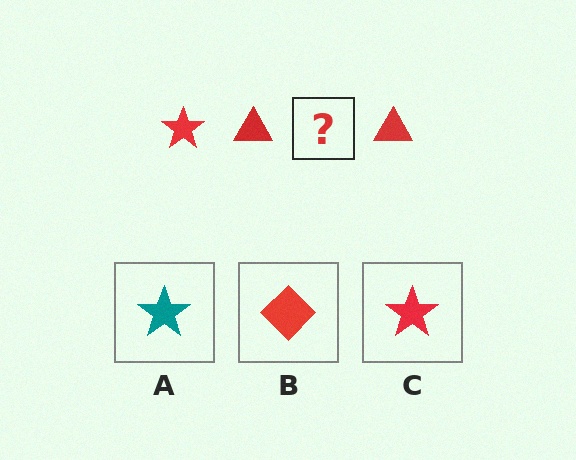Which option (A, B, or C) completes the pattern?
C.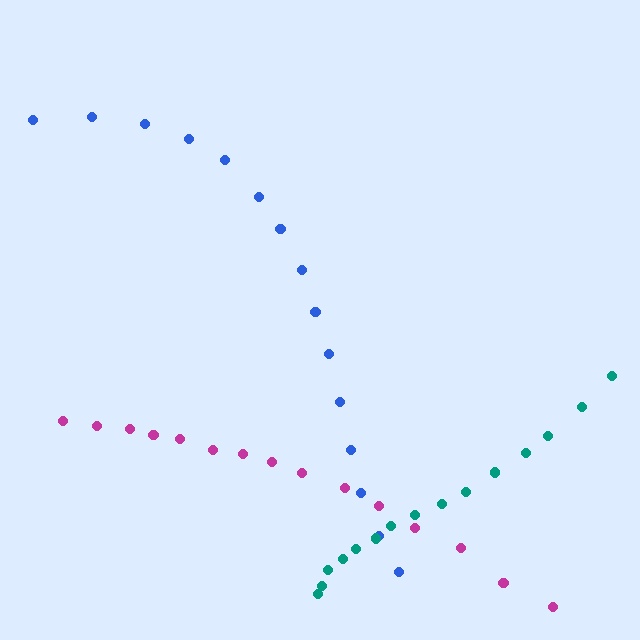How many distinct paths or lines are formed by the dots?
There are 3 distinct paths.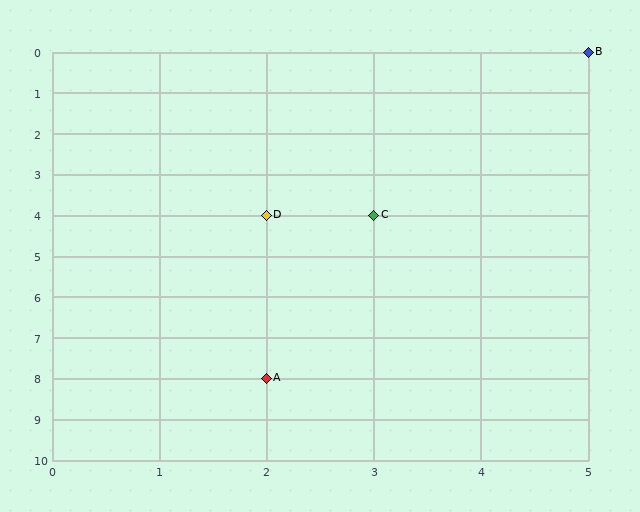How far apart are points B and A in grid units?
Points B and A are 3 columns and 8 rows apart (about 8.5 grid units diagonally).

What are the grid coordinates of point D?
Point D is at grid coordinates (2, 4).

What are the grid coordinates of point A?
Point A is at grid coordinates (2, 8).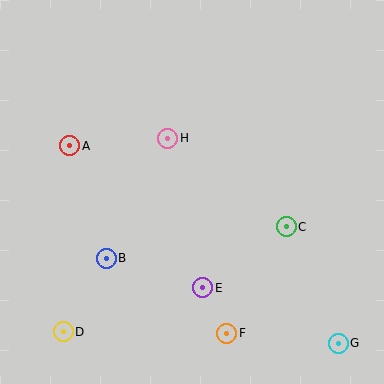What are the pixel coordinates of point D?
Point D is at (63, 332).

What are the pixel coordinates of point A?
Point A is at (70, 146).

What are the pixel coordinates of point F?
Point F is at (227, 333).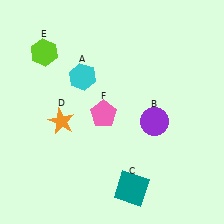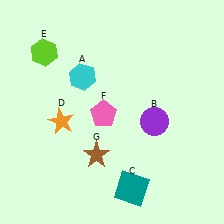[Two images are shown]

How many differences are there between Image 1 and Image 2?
There is 1 difference between the two images.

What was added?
A brown star (G) was added in Image 2.